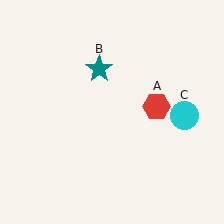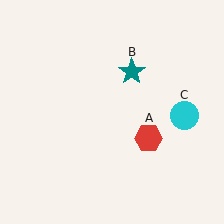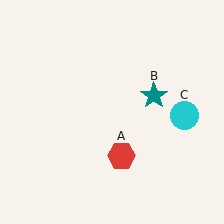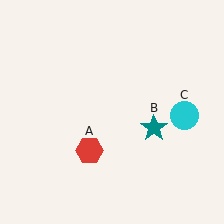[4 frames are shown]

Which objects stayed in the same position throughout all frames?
Cyan circle (object C) remained stationary.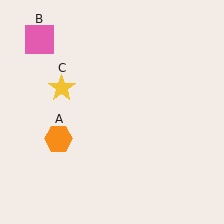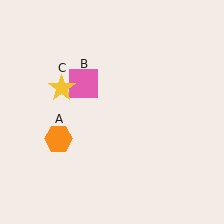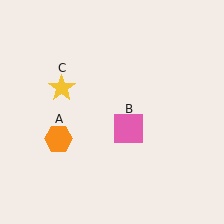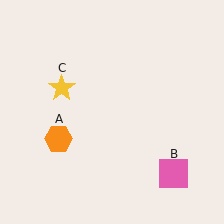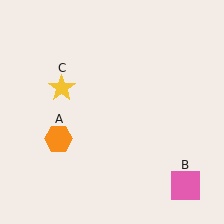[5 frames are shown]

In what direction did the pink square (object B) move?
The pink square (object B) moved down and to the right.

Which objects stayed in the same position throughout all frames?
Orange hexagon (object A) and yellow star (object C) remained stationary.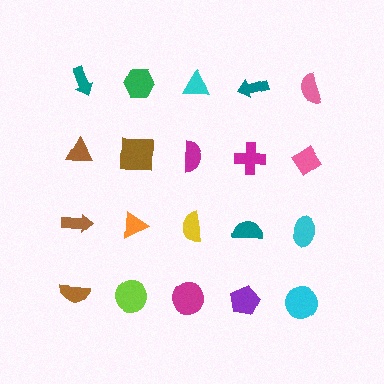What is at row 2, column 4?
A magenta cross.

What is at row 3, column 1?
A brown arrow.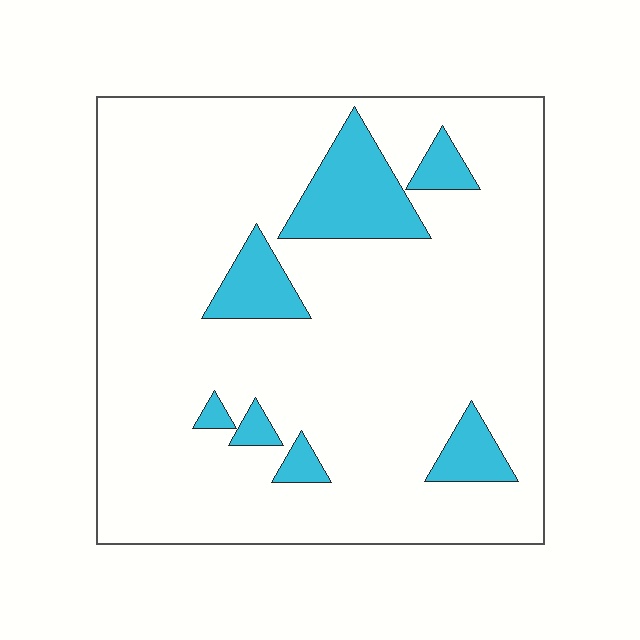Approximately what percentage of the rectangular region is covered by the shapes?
Approximately 15%.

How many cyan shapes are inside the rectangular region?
7.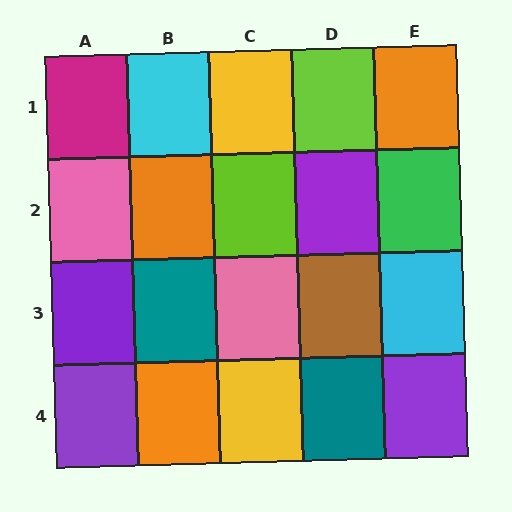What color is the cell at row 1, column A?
Magenta.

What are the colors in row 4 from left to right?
Purple, orange, yellow, teal, purple.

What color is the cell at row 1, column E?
Orange.